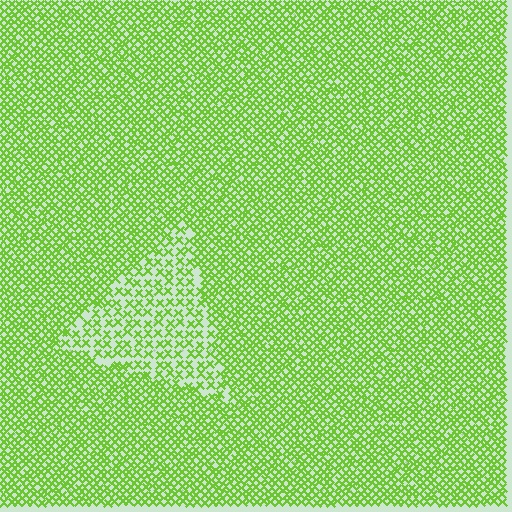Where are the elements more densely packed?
The elements are more densely packed outside the triangle boundary.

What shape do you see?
I see a triangle.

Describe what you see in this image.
The image contains small lime elements arranged at two different densities. A triangle-shaped region is visible where the elements are less densely packed than the surrounding area.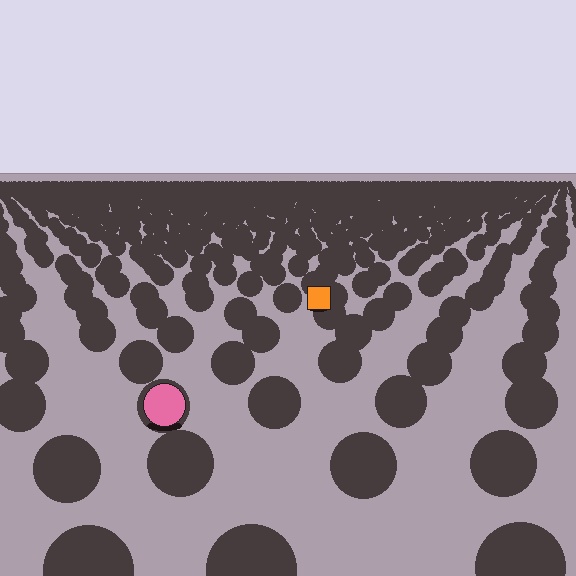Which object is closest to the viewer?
The pink circle is closest. The texture marks near it are larger and more spread out.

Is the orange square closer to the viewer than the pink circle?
No. The pink circle is closer — you can tell from the texture gradient: the ground texture is coarser near it.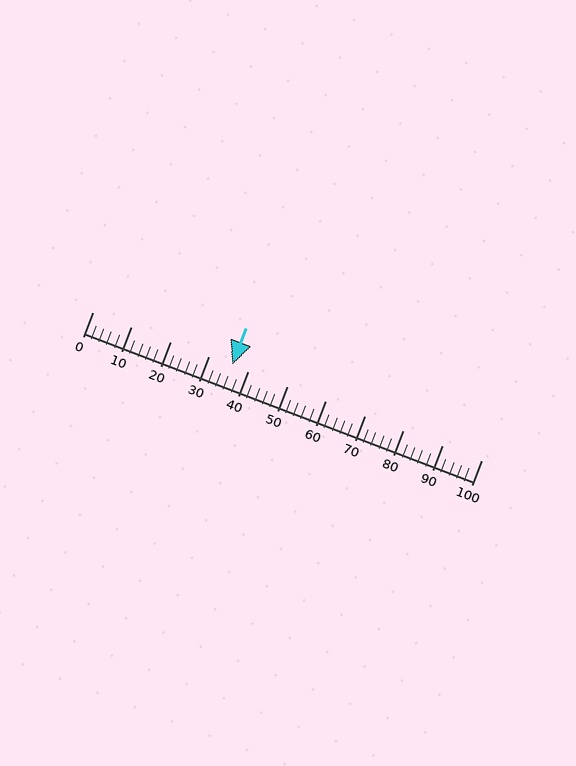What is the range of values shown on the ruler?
The ruler shows values from 0 to 100.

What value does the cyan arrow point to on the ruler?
The cyan arrow points to approximately 36.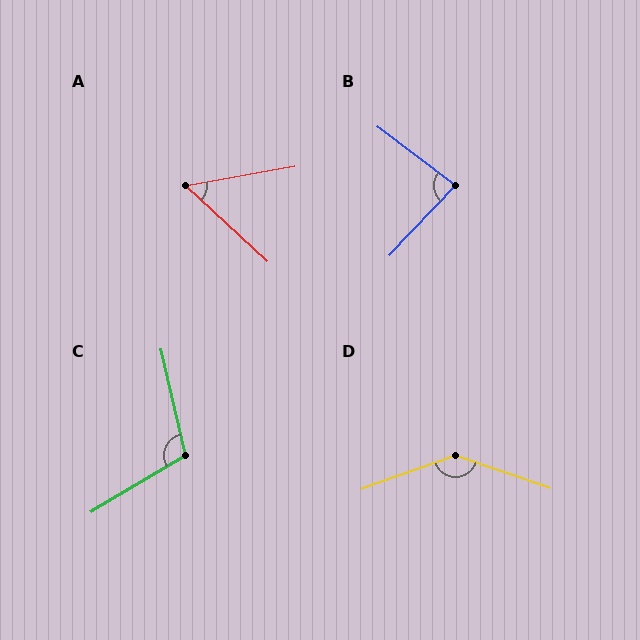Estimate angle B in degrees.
Approximately 84 degrees.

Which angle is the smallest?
A, at approximately 53 degrees.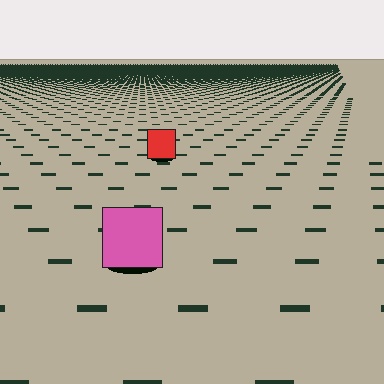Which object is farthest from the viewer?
The red square is farthest from the viewer. It appears smaller and the ground texture around it is denser.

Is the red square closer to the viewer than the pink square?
No. The pink square is closer — you can tell from the texture gradient: the ground texture is coarser near it.